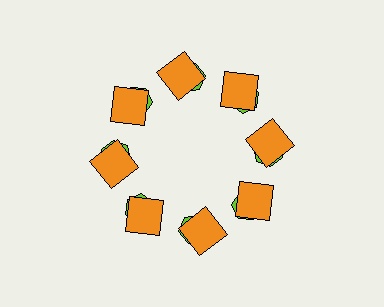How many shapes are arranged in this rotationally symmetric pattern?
There are 16 shapes, arranged in 8 groups of 2.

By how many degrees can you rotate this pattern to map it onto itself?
The pattern maps onto itself every 45 degrees of rotation.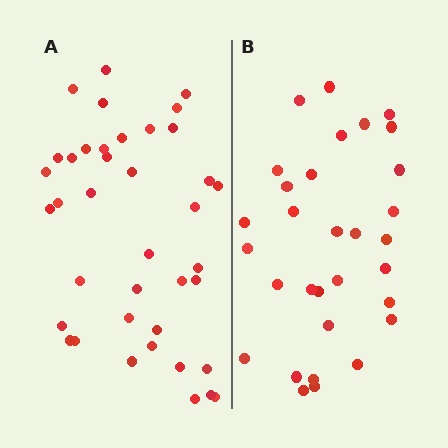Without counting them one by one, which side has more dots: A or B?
Region A (the left region) has more dots.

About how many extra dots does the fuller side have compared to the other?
Region A has roughly 8 or so more dots than region B.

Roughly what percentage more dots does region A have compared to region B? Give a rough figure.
About 25% more.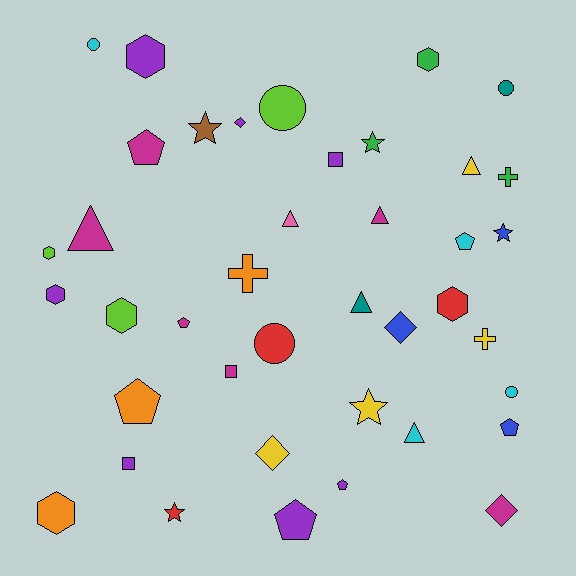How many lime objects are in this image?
There are 3 lime objects.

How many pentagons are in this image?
There are 7 pentagons.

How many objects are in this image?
There are 40 objects.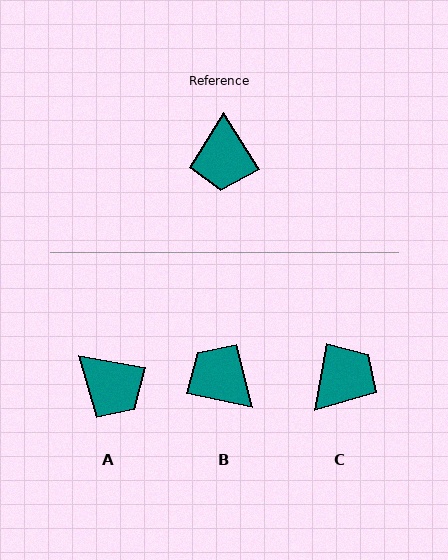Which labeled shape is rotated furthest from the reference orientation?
C, about 137 degrees away.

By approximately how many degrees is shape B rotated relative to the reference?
Approximately 134 degrees clockwise.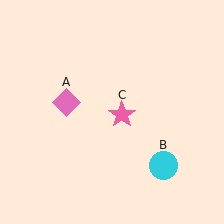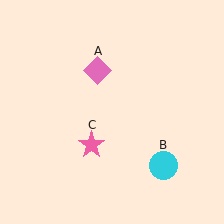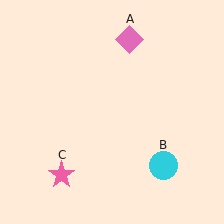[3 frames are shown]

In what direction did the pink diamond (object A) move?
The pink diamond (object A) moved up and to the right.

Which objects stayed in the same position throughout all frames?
Cyan circle (object B) remained stationary.